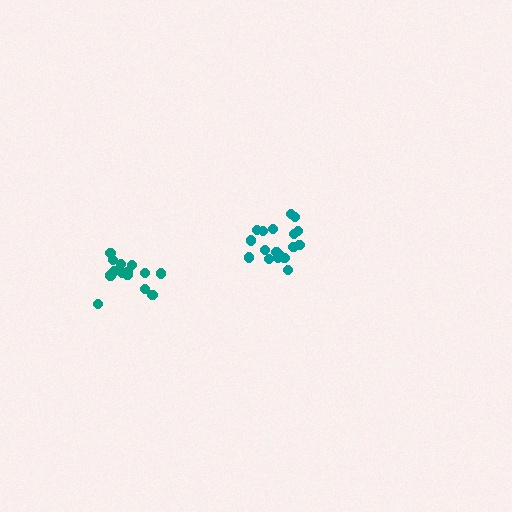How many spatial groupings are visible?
There are 2 spatial groupings.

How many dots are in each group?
Group 1: 14 dots, Group 2: 19 dots (33 total).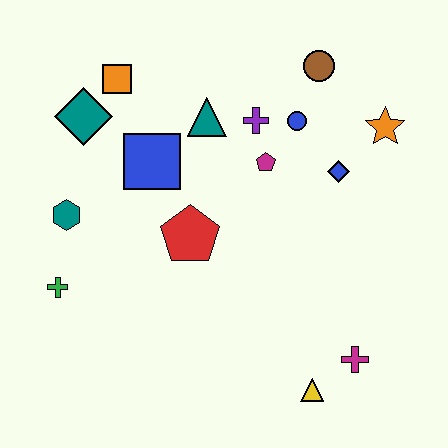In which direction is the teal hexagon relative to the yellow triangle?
The teal hexagon is to the left of the yellow triangle.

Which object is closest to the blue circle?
The purple cross is closest to the blue circle.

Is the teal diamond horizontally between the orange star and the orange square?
No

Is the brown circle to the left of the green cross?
No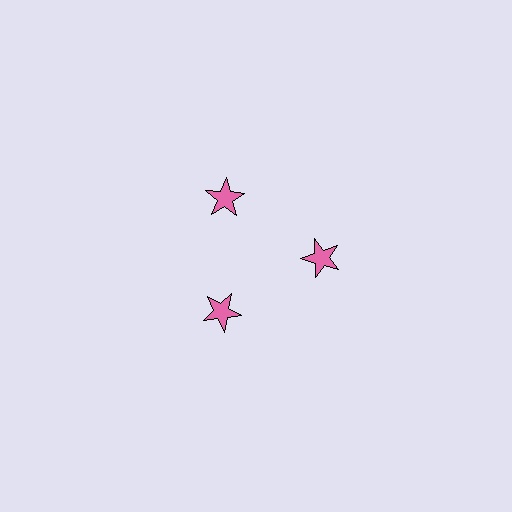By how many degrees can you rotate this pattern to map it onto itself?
The pattern maps onto itself every 120 degrees of rotation.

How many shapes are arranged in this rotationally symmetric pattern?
There are 3 shapes, arranged in 3 groups of 1.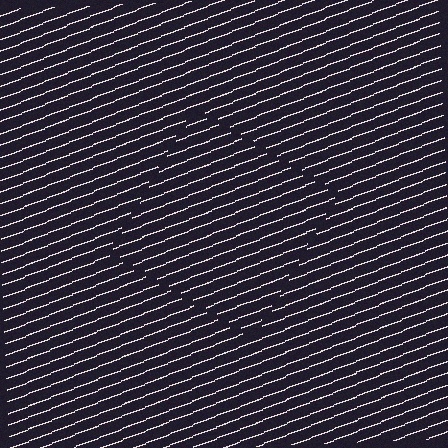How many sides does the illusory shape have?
4 sides — the line-ends trace a square.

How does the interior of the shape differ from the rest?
The interior of the shape contains the same grating, shifted by half a period — the contour is defined by the phase discontinuity where line-ends from the inner and outer gratings abut.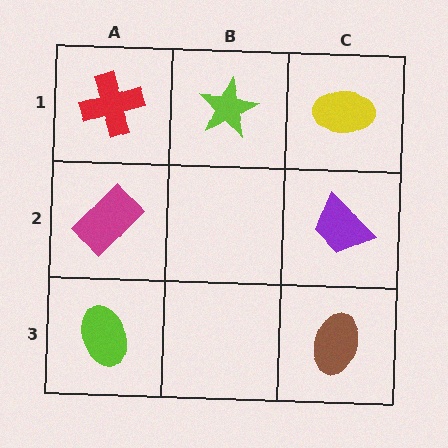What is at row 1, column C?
A yellow ellipse.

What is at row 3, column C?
A brown ellipse.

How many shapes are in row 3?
2 shapes.